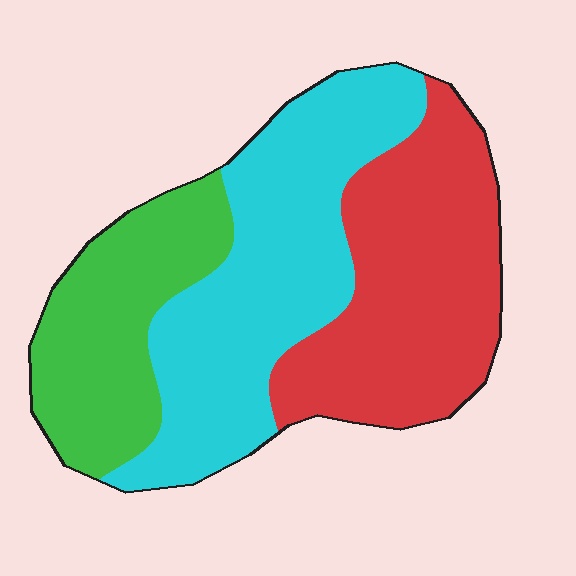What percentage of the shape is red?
Red covers roughly 35% of the shape.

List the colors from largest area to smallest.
From largest to smallest: cyan, red, green.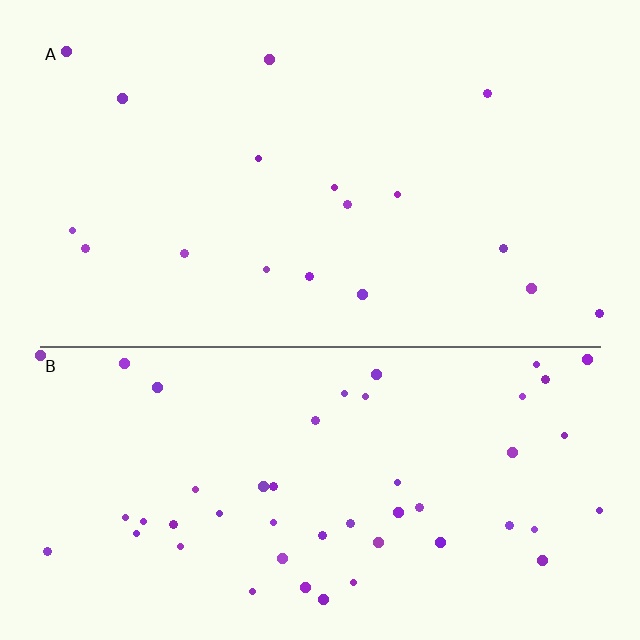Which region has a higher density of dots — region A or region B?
B (the bottom).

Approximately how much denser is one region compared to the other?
Approximately 2.9× — region B over region A.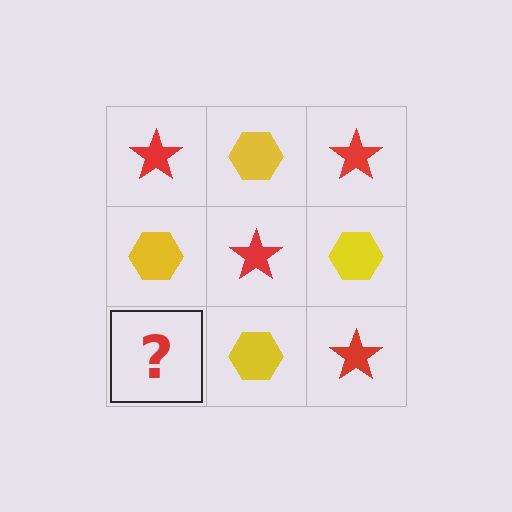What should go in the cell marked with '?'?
The missing cell should contain a red star.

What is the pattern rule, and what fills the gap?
The rule is that it alternates red star and yellow hexagon in a checkerboard pattern. The gap should be filled with a red star.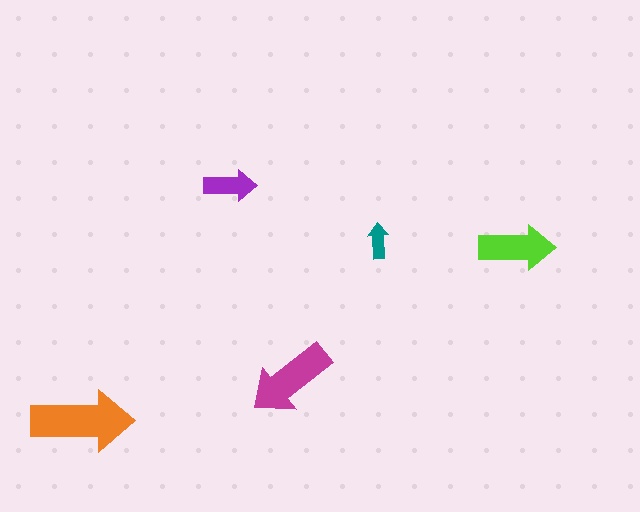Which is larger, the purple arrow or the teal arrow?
The purple one.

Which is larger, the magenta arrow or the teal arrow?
The magenta one.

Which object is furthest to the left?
The orange arrow is leftmost.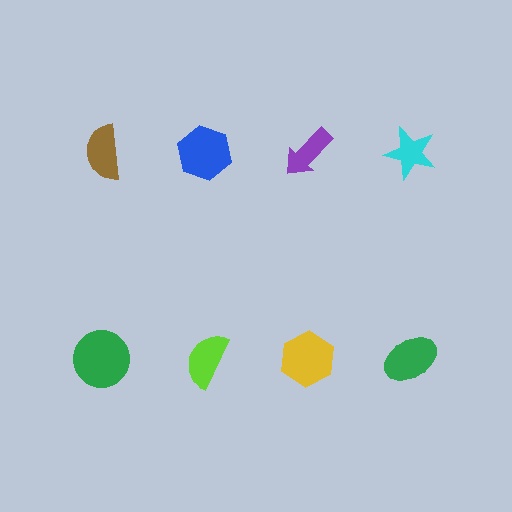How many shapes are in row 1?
4 shapes.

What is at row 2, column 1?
A green circle.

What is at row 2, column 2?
A lime semicircle.